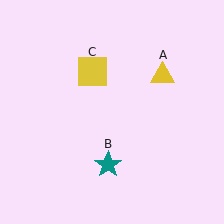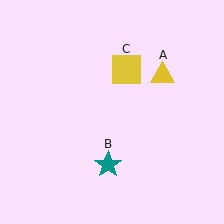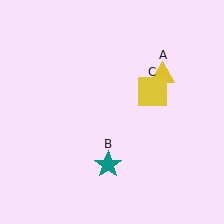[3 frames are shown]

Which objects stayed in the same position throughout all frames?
Yellow triangle (object A) and teal star (object B) remained stationary.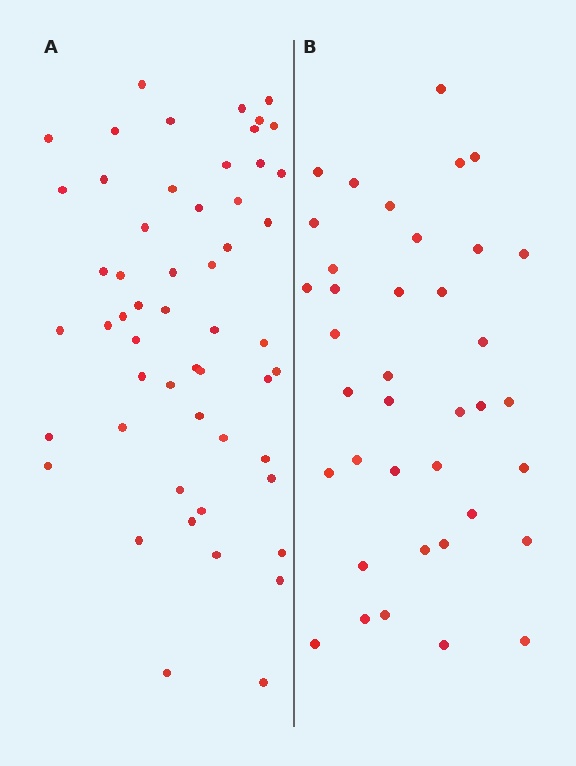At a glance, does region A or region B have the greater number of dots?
Region A (the left region) has more dots.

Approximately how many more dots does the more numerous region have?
Region A has approximately 15 more dots than region B.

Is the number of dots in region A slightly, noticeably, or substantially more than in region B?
Region A has noticeably more, but not dramatically so. The ratio is roughly 1.4 to 1.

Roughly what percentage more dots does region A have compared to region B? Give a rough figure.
About 40% more.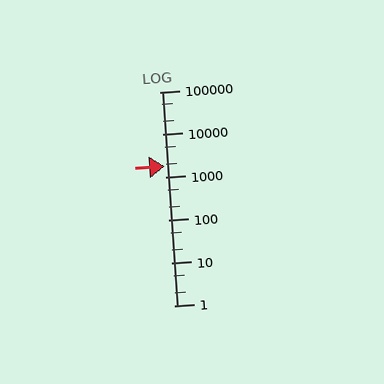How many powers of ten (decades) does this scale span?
The scale spans 5 decades, from 1 to 100000.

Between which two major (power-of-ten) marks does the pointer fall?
The pointer is between 1000 and 10000.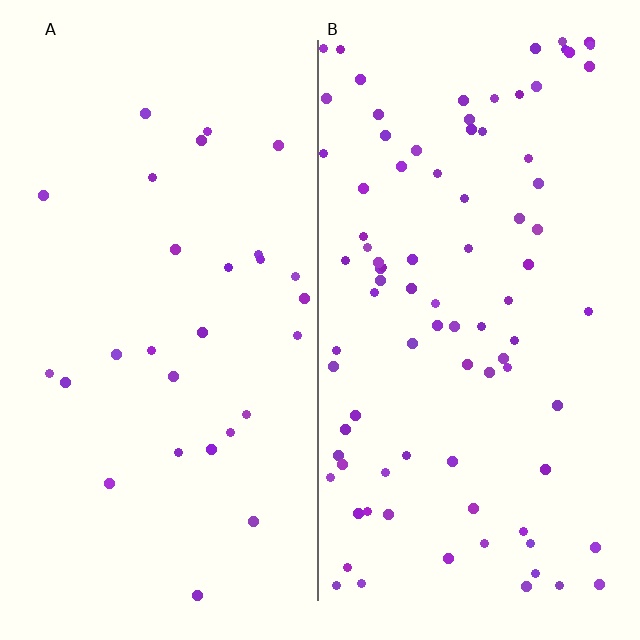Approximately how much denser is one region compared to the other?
Approximately 3.1× — region B over region A.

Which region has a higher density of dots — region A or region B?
B (the right).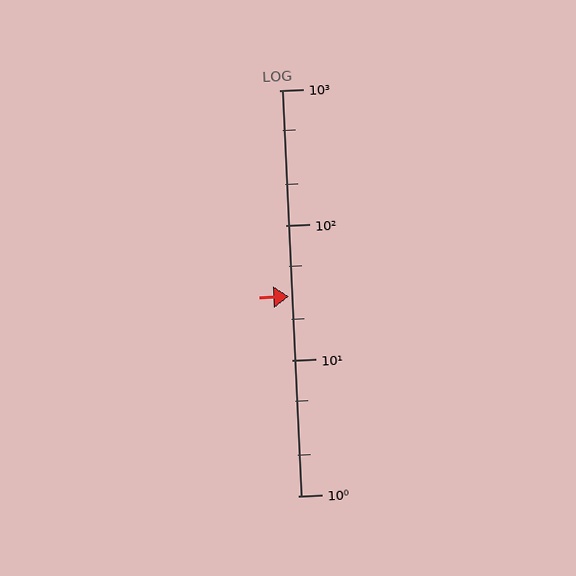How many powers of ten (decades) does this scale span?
The scale spans 3 decades, from 1 to 1000.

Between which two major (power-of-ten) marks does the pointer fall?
The pointer is between 10 and 100.